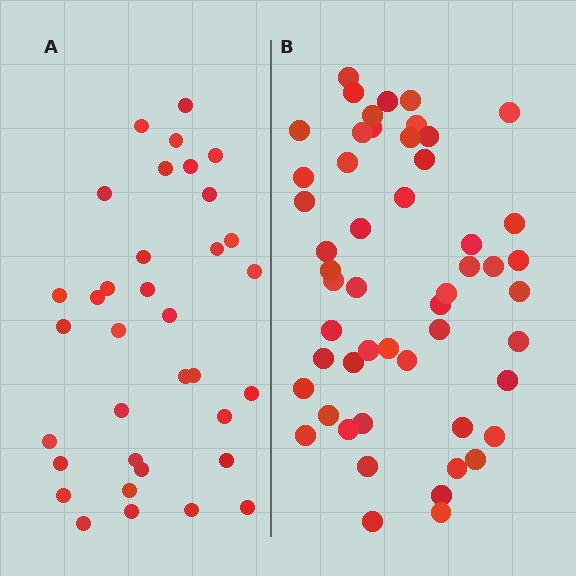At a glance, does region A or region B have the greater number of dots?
Region B (the right region) has more dots.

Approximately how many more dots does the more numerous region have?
Region B has approximately 15 more dots than region A.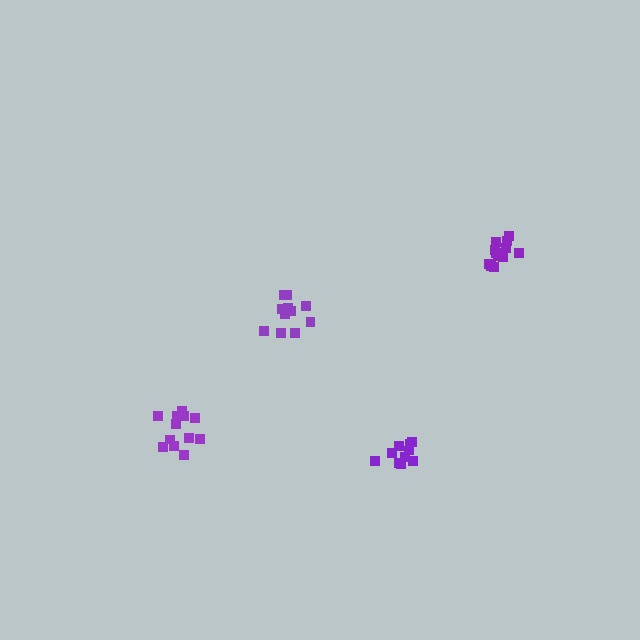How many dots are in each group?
Group 1: 12 dots, Group 2: 10 dots, Group 3: 12 dots, Group 4: 11 dots (45 total).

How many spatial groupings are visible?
There are 4 spatial groupings.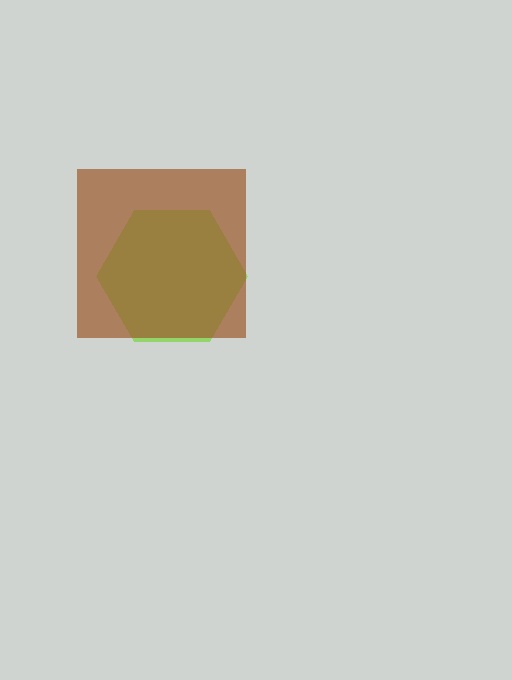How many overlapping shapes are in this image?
There are 2 overlapping shapes in the image.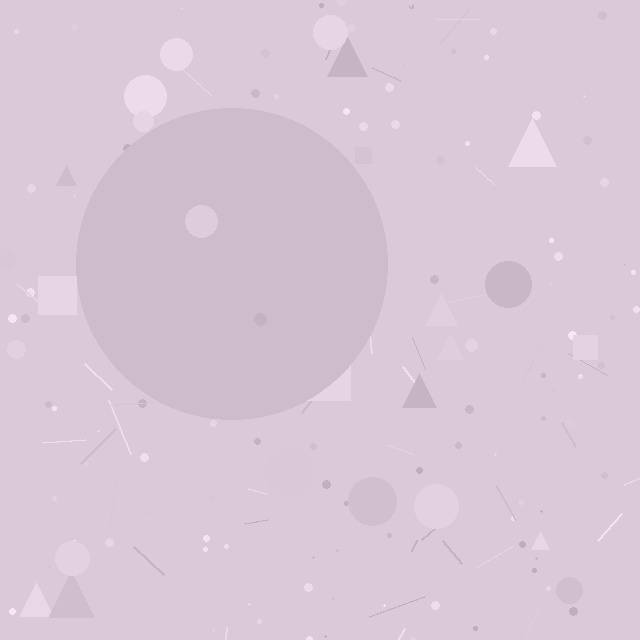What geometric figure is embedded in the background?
A circle is embedded in the background.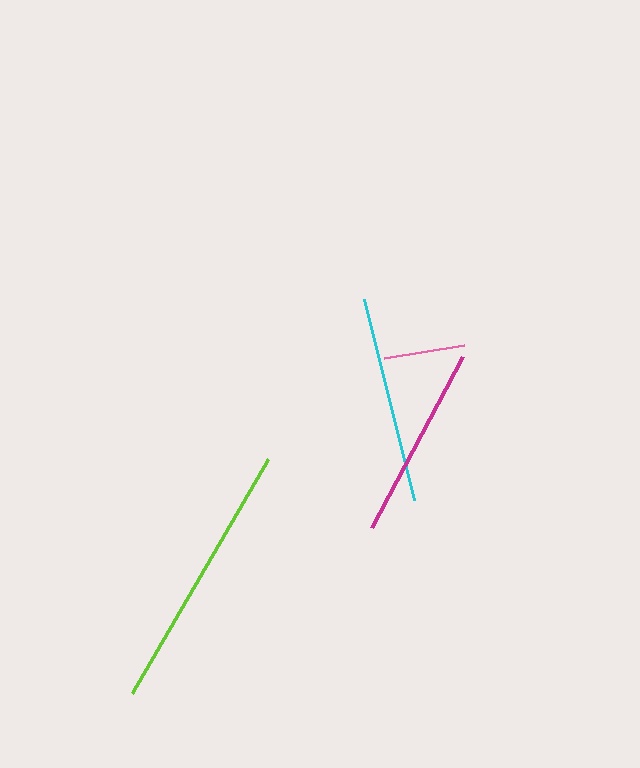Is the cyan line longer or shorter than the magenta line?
The cyan line is longer than the magenta line.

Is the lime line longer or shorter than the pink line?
The lime line is longer than the pink line.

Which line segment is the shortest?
The pink line is the shortest at approximately 82 pixels.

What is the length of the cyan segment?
The cyan segment is approximately 206 pixels long.